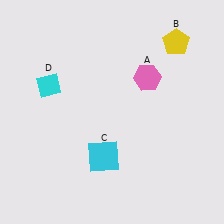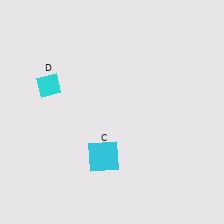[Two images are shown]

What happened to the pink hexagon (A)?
The pink hexagon (A) was removed in Image 2. It was in the top-right area of Image 1.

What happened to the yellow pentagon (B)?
The yellow pentagon (B) was removed in Image 2. It was in the top-right area of Image 1.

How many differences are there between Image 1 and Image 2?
There are 2 differences between the two images.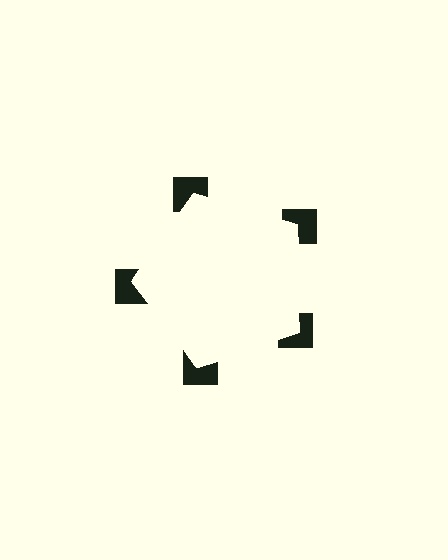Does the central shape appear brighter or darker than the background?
It typically appears slightly brighter than the background, even though no actual brightness change is drawn.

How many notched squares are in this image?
There are 5 — one at each vertex of the illusory pentagon.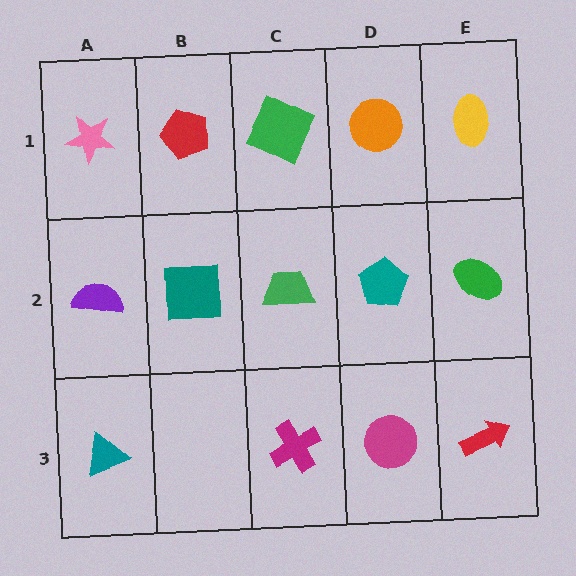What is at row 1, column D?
An orange circle.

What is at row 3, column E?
A red arrow.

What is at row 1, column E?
A yellow ellipse.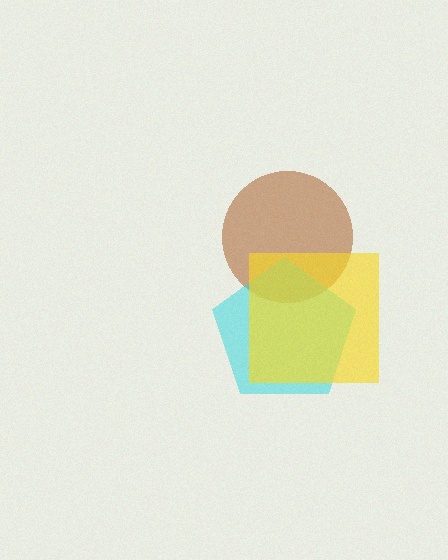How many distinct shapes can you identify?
There are 3 distinct shapes: a brown circle, a cyan pentagon, a yellow square.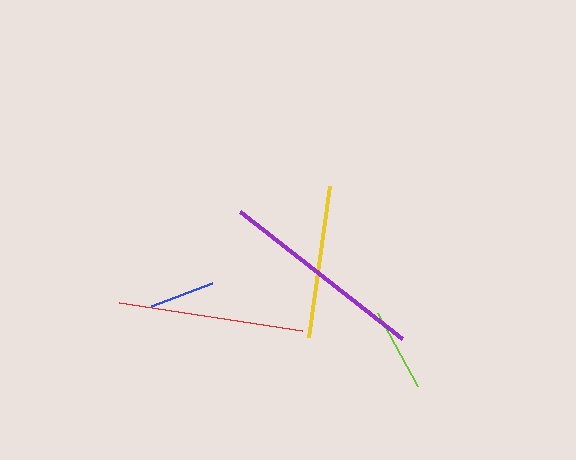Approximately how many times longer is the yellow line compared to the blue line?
The yellow line is approximately 2.4 times the length of the blue line.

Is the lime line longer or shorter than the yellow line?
The yellow line is longer than the lime line.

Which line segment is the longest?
The purple line is the longest at approximately 206 pixels.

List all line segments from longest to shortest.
From longest to shortest: purple, red, yellow, lime, blue.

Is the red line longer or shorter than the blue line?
The red line is longer than the blue line.